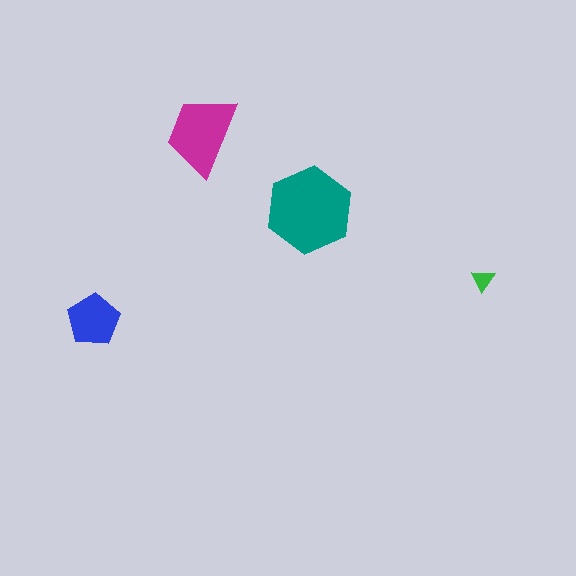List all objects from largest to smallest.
The teal hexagon, the magenta trapezoid, the blue pentagon, the green triangle.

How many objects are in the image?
There are 4 objects in the image.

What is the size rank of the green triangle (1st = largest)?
4th.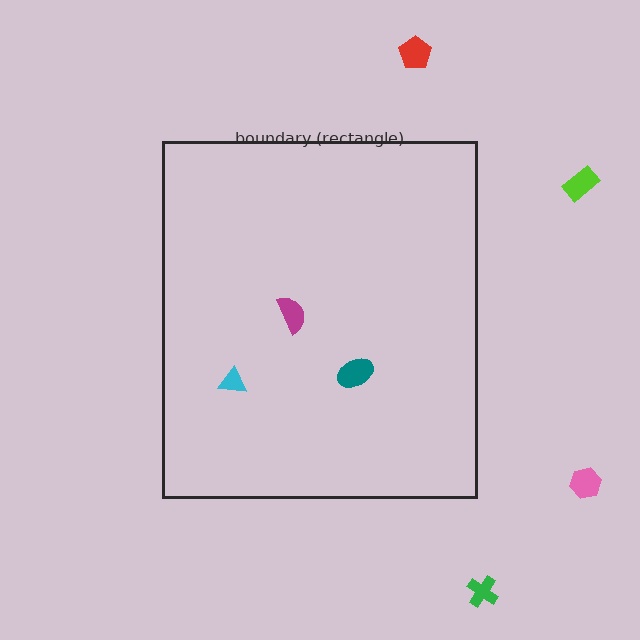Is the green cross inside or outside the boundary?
Outside.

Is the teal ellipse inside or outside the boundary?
Inside.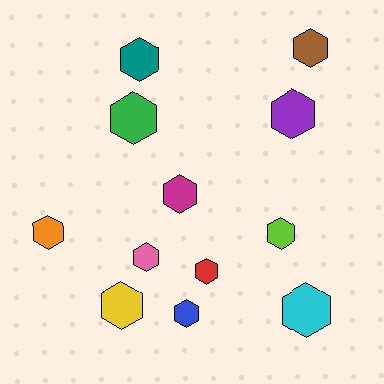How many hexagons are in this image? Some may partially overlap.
There are 12 hexagons.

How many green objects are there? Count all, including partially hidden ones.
There is 1 green object.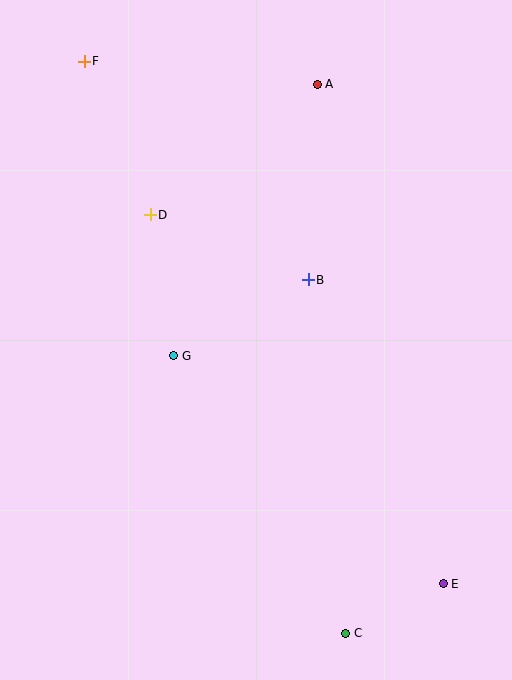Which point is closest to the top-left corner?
Point F is closest to the top-left corner.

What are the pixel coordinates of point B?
Point B is at (308, 280).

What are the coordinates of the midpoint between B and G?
The midpoint between B and G is at (241, 318).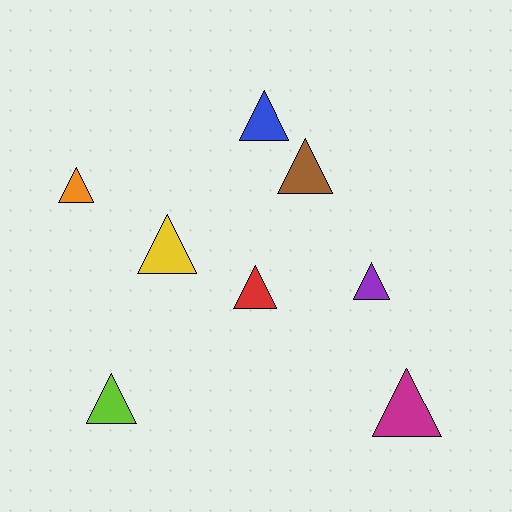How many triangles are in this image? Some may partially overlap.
There are 8 triangles.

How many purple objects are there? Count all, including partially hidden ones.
There is 1 purple object.